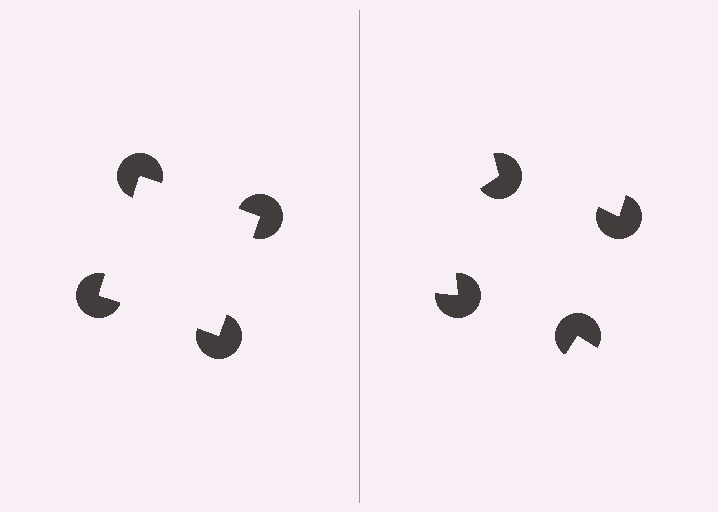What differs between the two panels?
The pac-man discs are positioned identically on both sides; only the wedge orientations differ. On the left they align to a square; on the right they are misaligned.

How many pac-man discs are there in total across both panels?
8 — 4 on each side.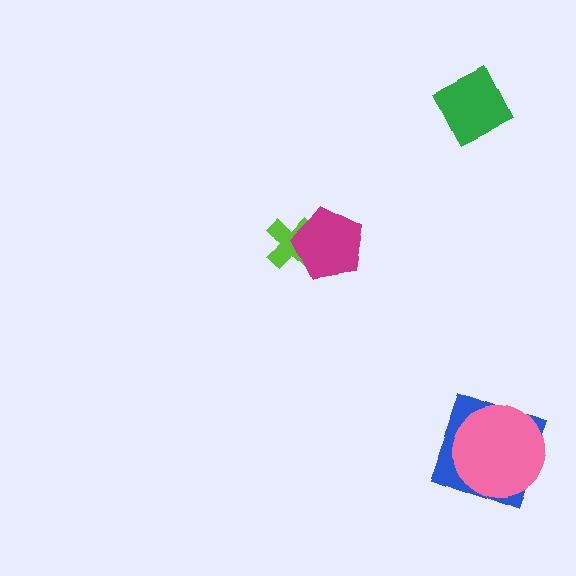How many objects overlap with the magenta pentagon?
1 object overlaps with the magenta pentagon.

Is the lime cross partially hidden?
Yes, it is partially covered by another shape.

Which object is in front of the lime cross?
The magenta pentagon is in front of the lime cross.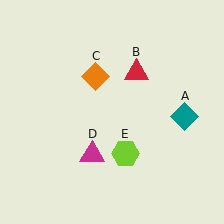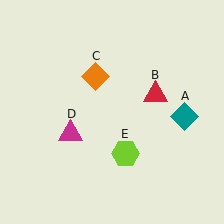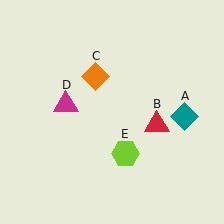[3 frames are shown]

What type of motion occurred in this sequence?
The red triangle (object B), magenta triangle (object D) rotated clockwise around the center of the scene.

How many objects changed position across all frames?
2 objects changed position: red triangle (object B), magenta triangle (object D).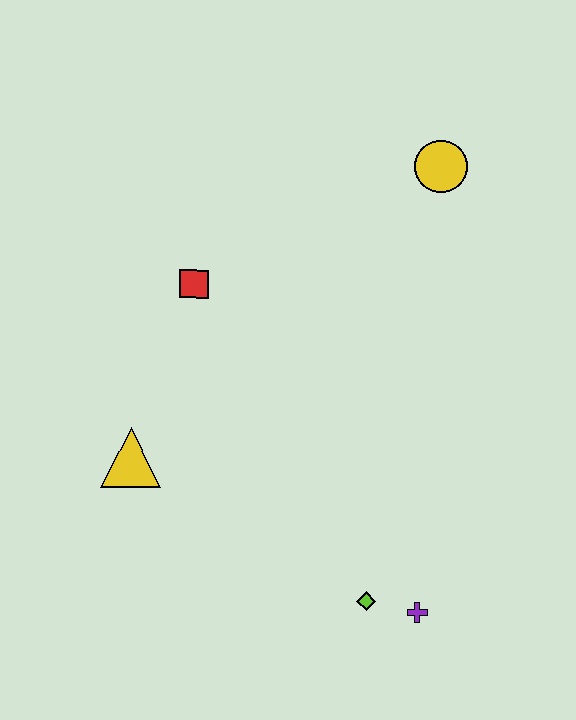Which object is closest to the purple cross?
The lime diamond is closest to the purple cross.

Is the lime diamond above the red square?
No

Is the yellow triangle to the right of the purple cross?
No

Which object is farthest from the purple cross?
The yellow circle is farthest from the purple cross.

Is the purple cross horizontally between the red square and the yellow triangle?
No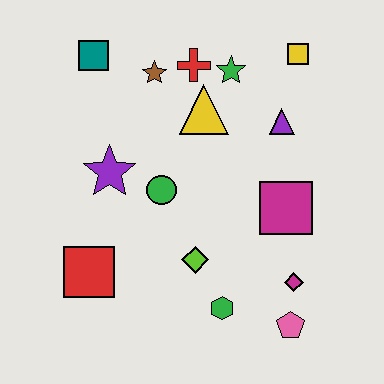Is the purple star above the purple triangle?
No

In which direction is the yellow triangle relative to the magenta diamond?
The yellow triangle is above the magenta diamond.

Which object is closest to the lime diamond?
The green hexagon is closest to the lime diamond.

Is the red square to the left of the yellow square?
Yes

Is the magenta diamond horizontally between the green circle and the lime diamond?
No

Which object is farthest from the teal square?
The pink pentagon is farthest from the teal square.